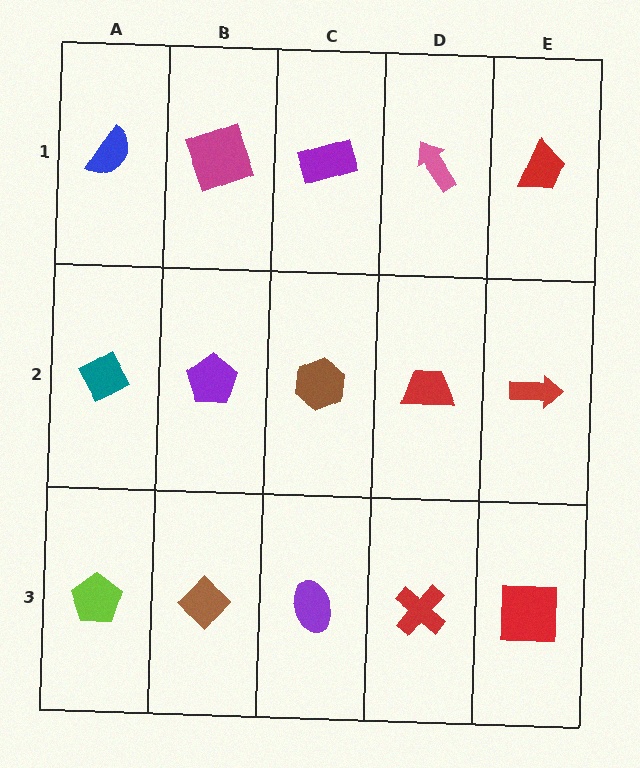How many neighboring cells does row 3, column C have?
3.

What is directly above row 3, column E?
A red arrow.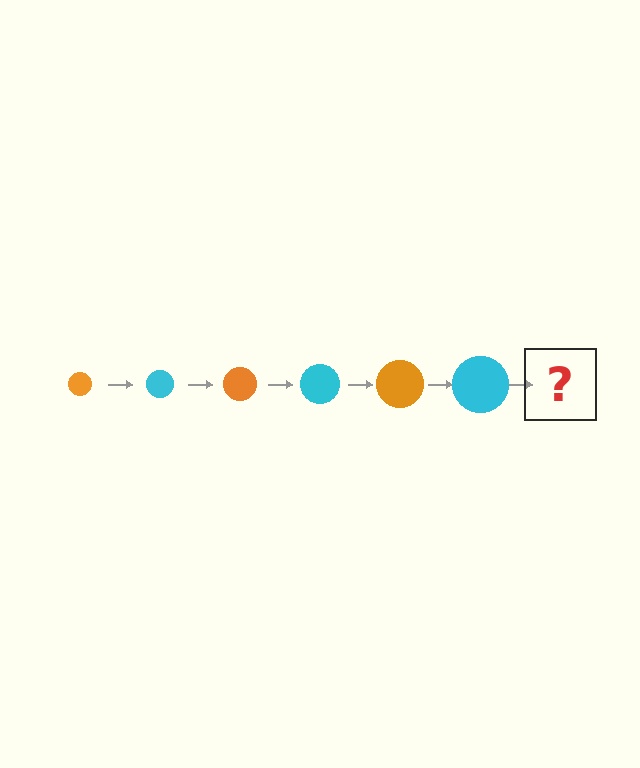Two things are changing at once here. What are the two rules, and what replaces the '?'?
The two rules are that the circle grows larger each step and the color cycles through orange and cyan. The '?' should be an orange circle, larger than the previous one.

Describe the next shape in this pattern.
It should be an orange circle, larger than the previous one.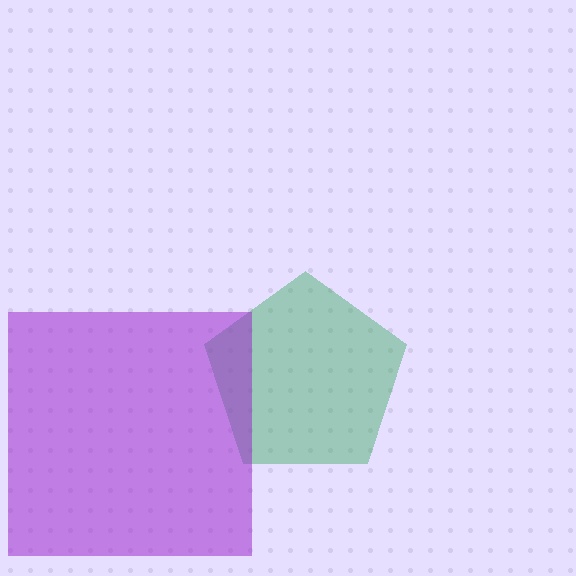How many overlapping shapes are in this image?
There are 2 overlapping shapes in the image.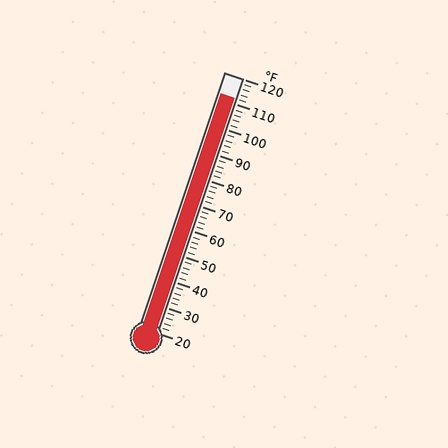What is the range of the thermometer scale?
The thermometer scale ranges from 20°F to 120°F.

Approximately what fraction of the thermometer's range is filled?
The thermometer is filled to approximately 90% of its range.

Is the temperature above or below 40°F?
The temperature is above 40°F.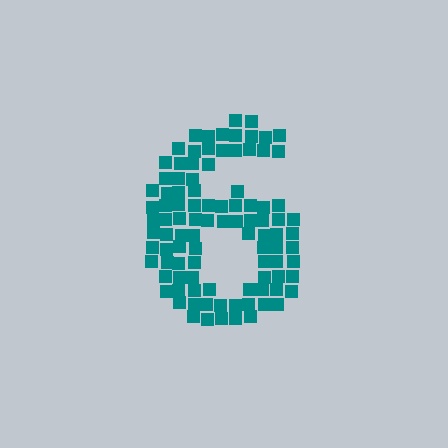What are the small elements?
The small elements are squares.